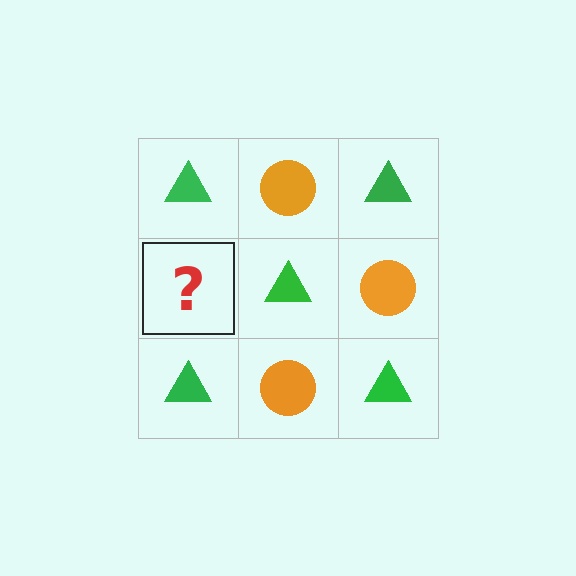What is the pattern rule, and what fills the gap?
The rule is that it alternates green triangle and orange circle in a checkerboard pattern. The gap should be filled with an orange circle.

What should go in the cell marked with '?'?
The missing cell should contain an orange circle.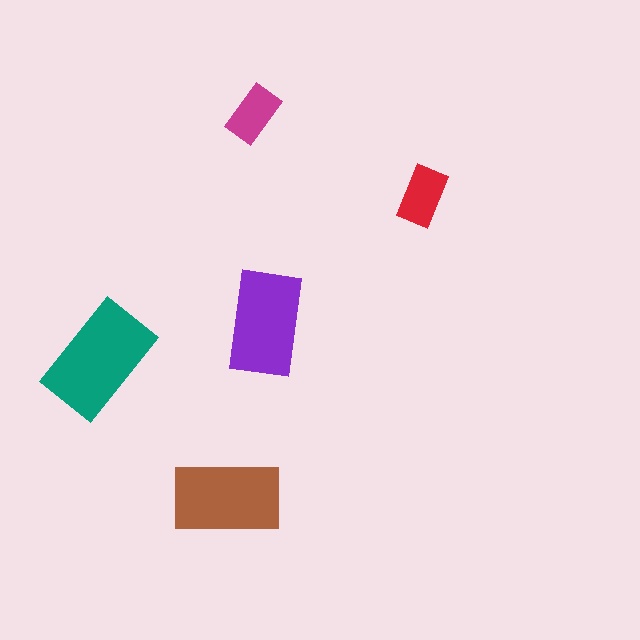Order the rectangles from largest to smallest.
the teal one, the brown one, the purple one, the red one, the magenta one.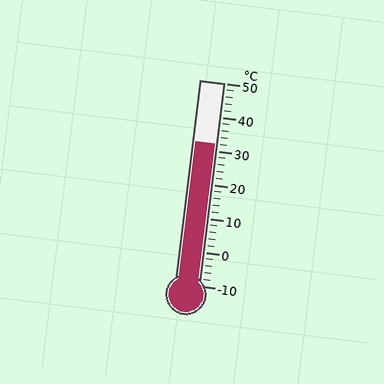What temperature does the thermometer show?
The thermometer shows approximately 32°C.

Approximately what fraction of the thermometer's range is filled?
The thermometer is filled to approximately 70% of its range.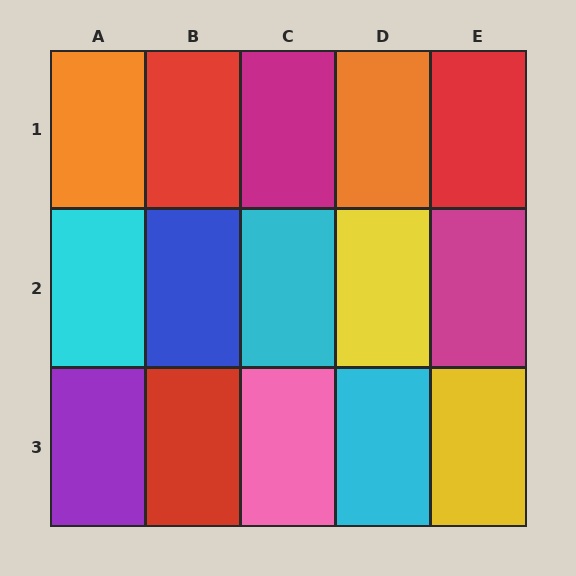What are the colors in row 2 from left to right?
Cyan, blue, cyan, yellow, magenta.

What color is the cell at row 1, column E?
Red.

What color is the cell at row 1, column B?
Red.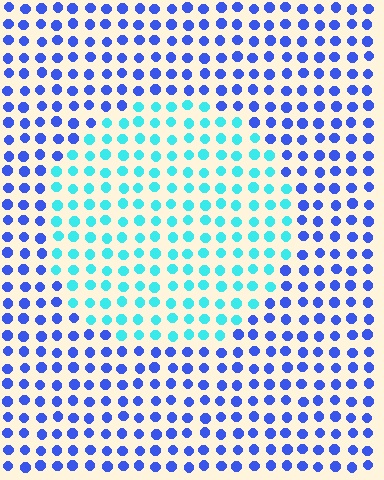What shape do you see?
I see a circle.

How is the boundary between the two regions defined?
The boundary is defined purely by a slight shift in hue (about 51 degrees). Spacing, size, and orientation are identical on both sides.